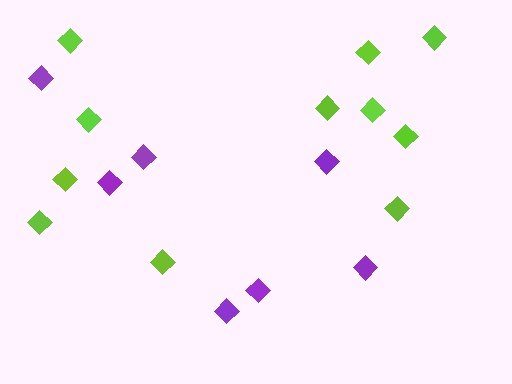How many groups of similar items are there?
There are 2 groups: one group of lime diamonds (11) and one group of purple diamonds (7).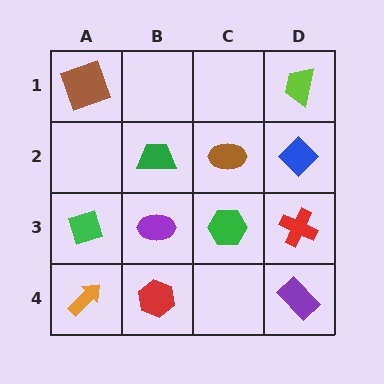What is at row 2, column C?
A brown ellipse.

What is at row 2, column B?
A green trapezoid.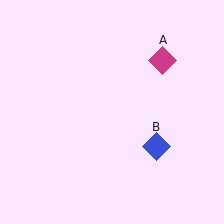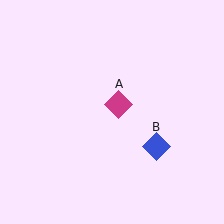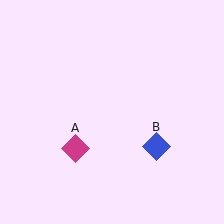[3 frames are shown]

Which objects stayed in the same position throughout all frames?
Blue diamond (object B) remained stationary.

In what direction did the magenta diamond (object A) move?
The magenta diamond (object A) moved down and to the left.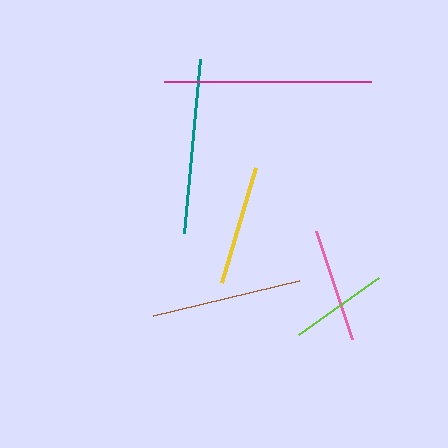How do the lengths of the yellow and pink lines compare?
The yellow and pink lines are approximately the same length.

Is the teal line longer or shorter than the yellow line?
The teal line is longer than the yellow line.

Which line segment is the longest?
The magenta line is the longest at approximately 208 pixels.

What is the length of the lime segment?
The lime segment is approximately 98 pixels long.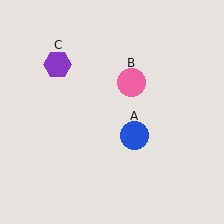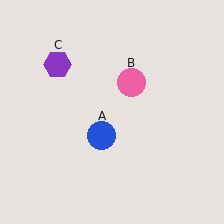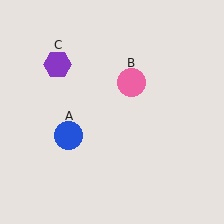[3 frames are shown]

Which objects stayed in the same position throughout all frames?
Pink circle (object B) and purple hexagon (object C) remained stationary.